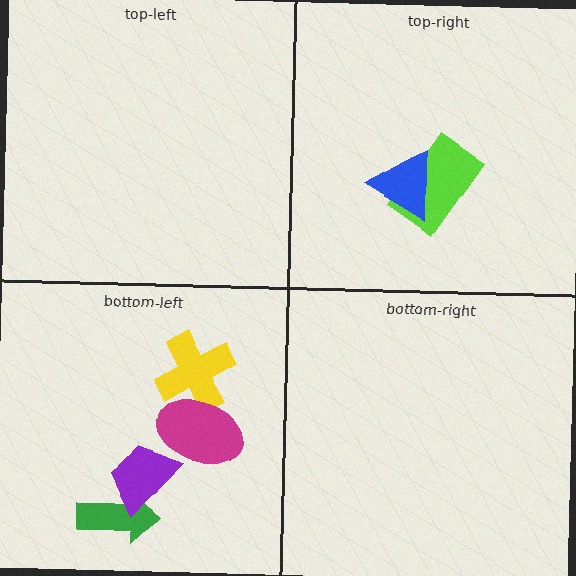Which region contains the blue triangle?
The top-right region.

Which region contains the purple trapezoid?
The bottom-left region.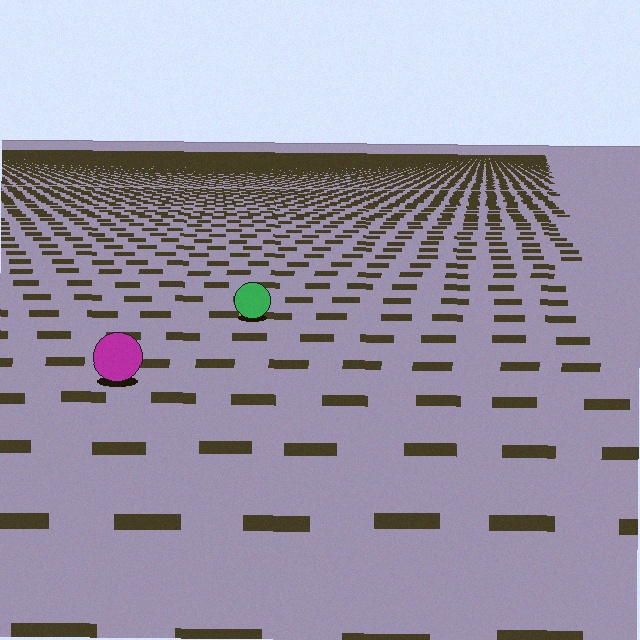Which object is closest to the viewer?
The magenta circle is closest. The texture marks near it are larger and more spread out.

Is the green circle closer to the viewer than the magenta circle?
No. The magenta circle is closer — you can tell from the texture gradient: the ground texture is coarser near it.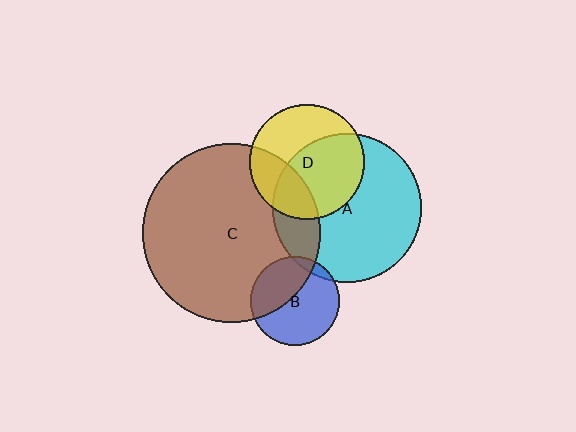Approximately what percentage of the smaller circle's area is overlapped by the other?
Approximately 40%.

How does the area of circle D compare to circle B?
Approximately 1.7 times.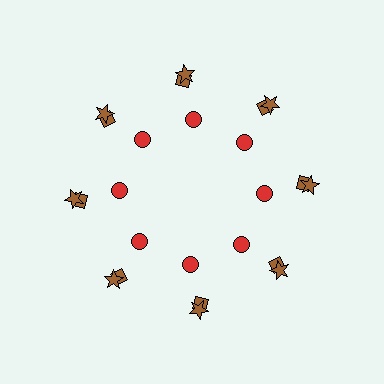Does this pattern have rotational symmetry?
Yes, this pattern has 8-fold rotational symmetry. It looks the same after rotating 45 degrees around the center.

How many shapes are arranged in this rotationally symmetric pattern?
There are 24 shapes, arranged in 8 groups of 3.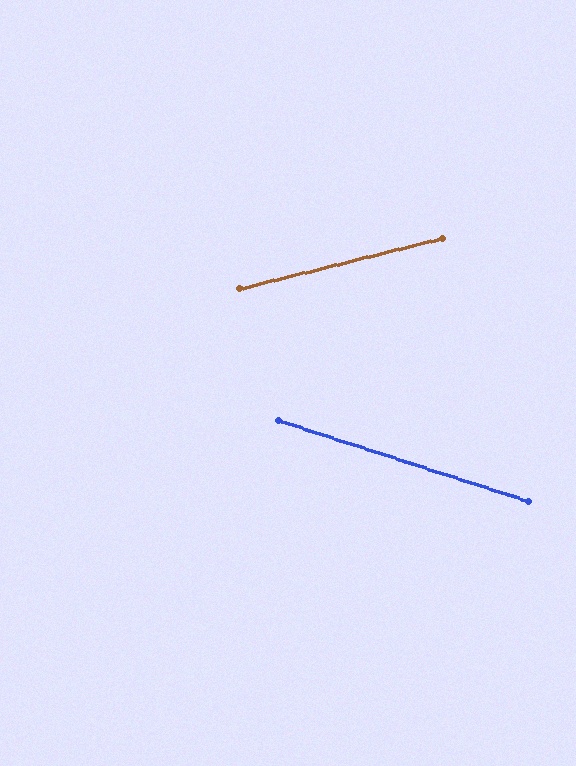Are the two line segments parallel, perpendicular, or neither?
Neither parallel nor perpendicular — they differ by about 32°.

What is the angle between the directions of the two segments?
Approximately 32 degrees.